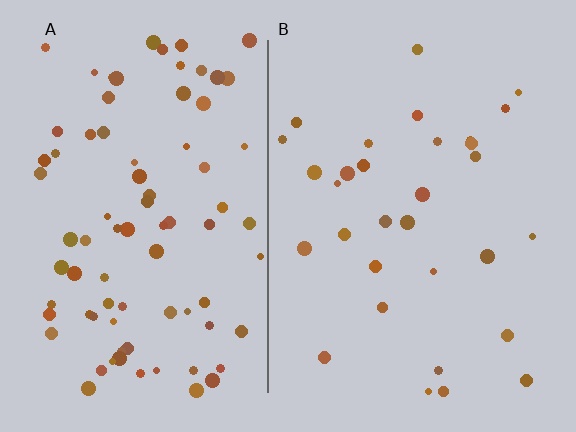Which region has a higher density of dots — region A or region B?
A (the left).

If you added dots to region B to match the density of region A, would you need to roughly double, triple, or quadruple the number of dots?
Approximately triple.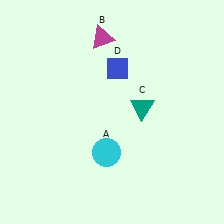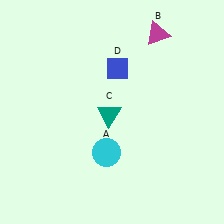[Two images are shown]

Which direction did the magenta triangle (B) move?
The magenta triangle (B) moved right.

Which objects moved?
The objects that moved are: the magenta triangle (B), the teal triangle (C).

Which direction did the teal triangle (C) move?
The teal triangle (C) moved left.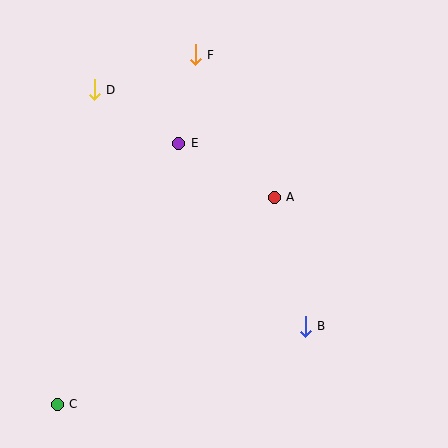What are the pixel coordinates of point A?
Point A is at (274, 197).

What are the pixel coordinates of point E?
Point E is at (179, 143).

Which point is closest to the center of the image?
Point A at (274, 197) is closest to the center.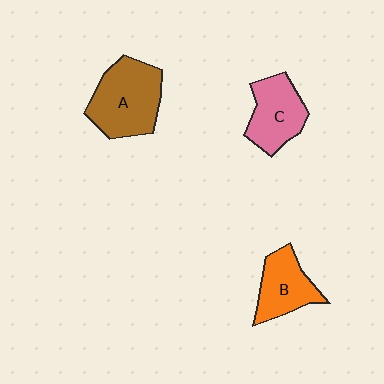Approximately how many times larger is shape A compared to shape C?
Approximately 1.4 times.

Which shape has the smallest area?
Shape B (orange).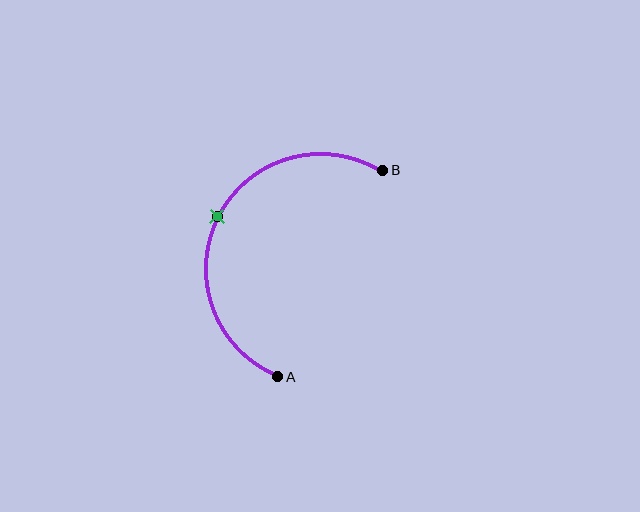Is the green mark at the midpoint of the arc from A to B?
Yes. The green mark lies on the arc at equal arc-length from both A and B — it is the arc midpoint.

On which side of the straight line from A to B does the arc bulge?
The arc bulges to the left of the straight line connecting A and B.